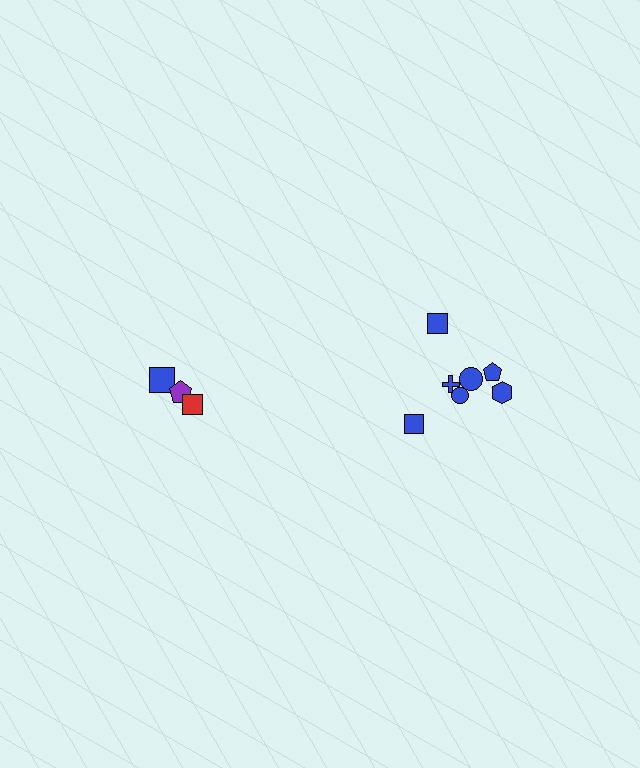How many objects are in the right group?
There are 7 objects.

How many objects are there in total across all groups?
There are 10 objects.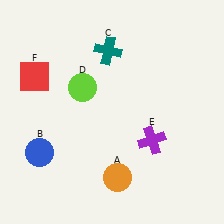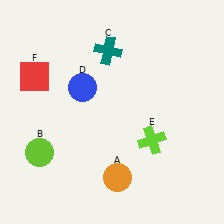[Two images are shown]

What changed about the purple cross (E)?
In Image 1, E is purple. In Image 2, it changed to lime.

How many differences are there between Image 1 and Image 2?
There are 3 differences between the two images.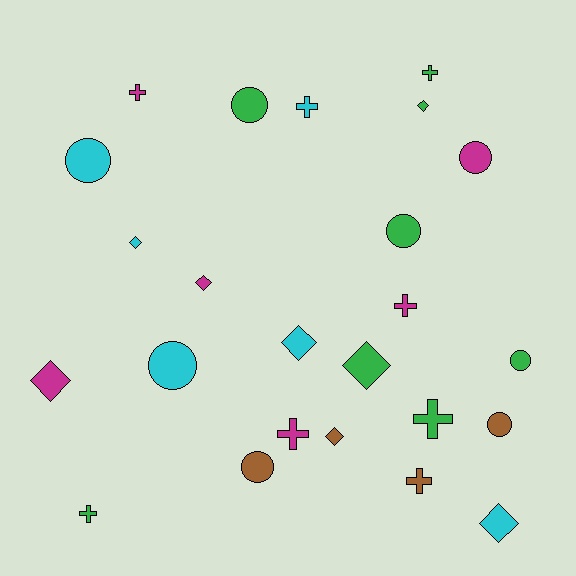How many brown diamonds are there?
There is 1 brown diamond.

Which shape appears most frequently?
Diamond, with 8 objects.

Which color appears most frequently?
Green, with 8 objects.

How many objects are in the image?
There are 24 objects.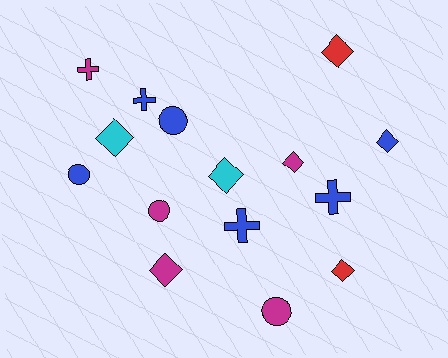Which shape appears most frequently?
Diamond, with 7 objects.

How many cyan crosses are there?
There are no cyan crosses.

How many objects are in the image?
There are 15 objects.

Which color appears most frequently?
Blue, with 6 objects.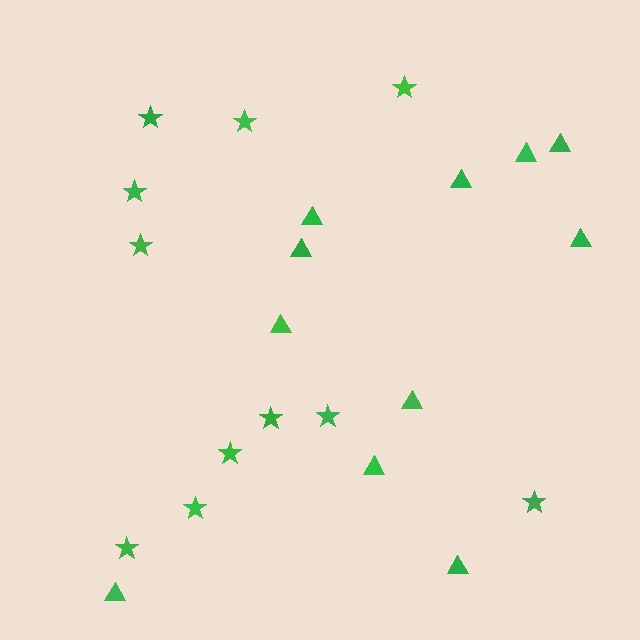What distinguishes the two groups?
There are 2 groups: one group of triangles (11) and one group of stars (11).